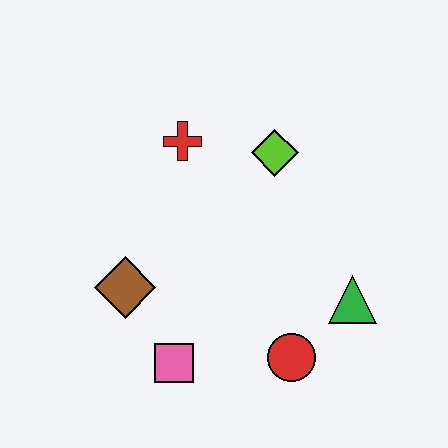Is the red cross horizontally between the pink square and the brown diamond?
No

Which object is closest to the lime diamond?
The red cross is closest to the lime diamond.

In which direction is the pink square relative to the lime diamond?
The pink square is below the lime diamond.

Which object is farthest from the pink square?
The lime diamond is farthest from the pink square.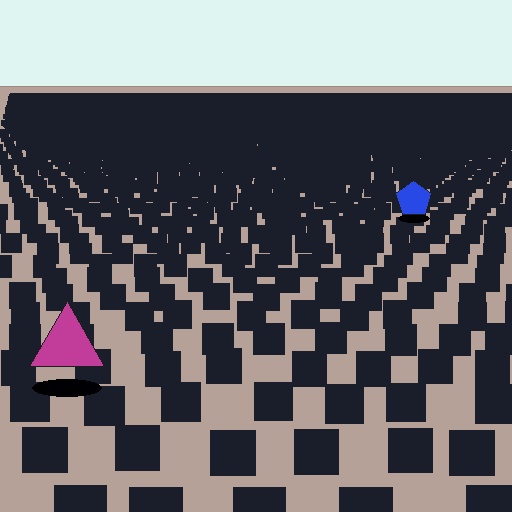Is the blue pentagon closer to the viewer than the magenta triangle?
No. The magenta triangle is closer — you can tell from the texture gradient: the ground texture is coarser near it.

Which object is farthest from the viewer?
The blue pentagon is farthest from the viewer. It appears smaller and the ground texture around it is denser.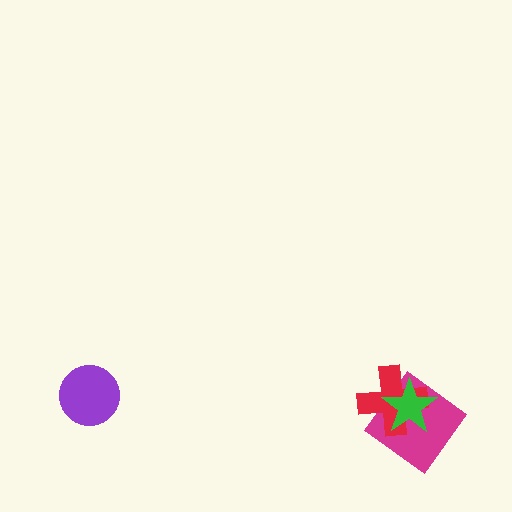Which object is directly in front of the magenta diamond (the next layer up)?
The red cross is directly in front of the magenta diamond.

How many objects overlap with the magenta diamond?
2 objects overlap with the magenta diamond.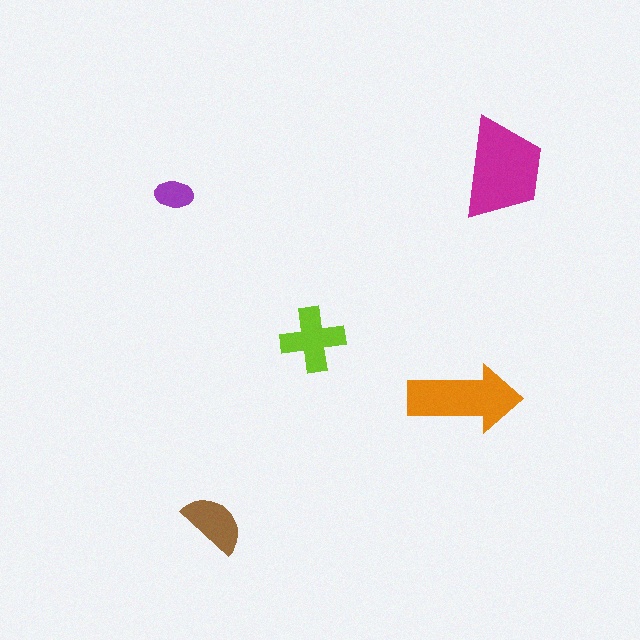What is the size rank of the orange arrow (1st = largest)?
2nd.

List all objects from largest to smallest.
The magenta trapezoid, the orange arrow, the lime cross, the brown semicircle, the purple ellipse.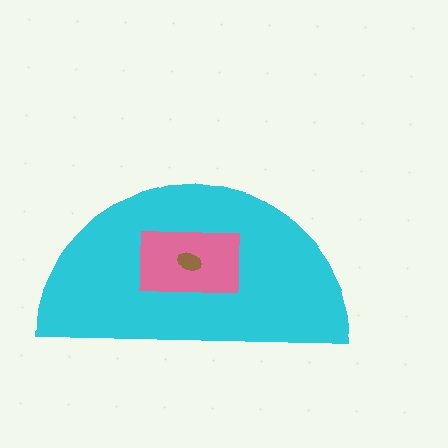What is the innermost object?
The brown ellipse.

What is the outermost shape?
The cyan semicircle.